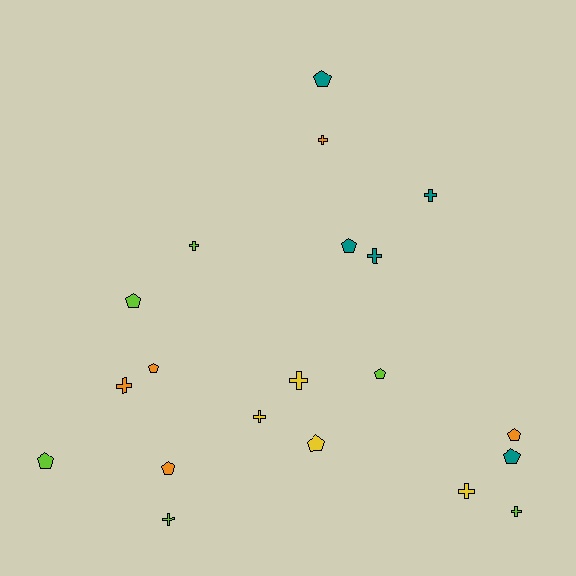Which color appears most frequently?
Lime, with 6 objects.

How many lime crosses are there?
There are 3 lime crosses.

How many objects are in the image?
There are 20 objects.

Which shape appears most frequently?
Pentagon, with 10 objects.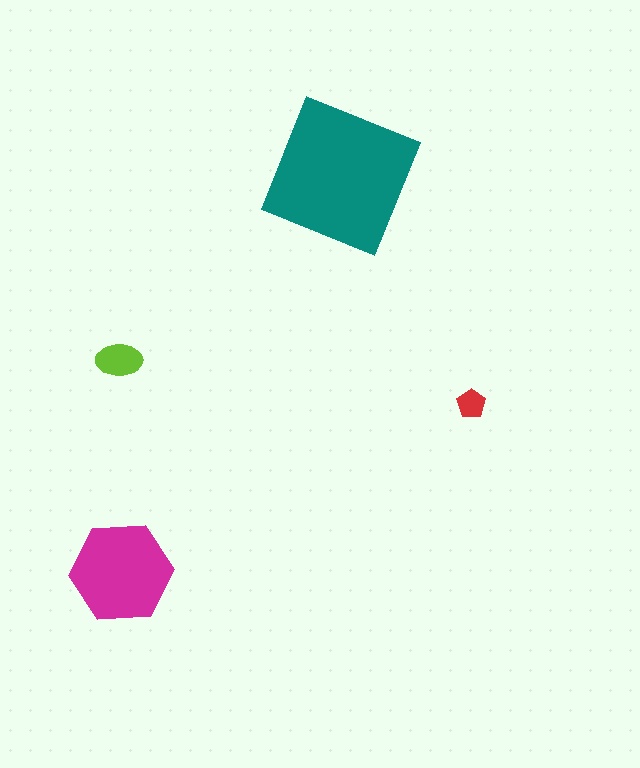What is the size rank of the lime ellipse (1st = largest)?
3rd.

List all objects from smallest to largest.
The red pentagon, the lime ellipse, the magenta hexagon, the teal square.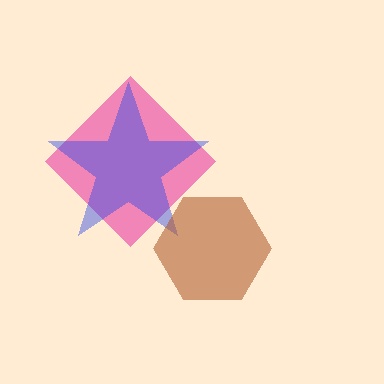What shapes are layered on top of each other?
The layered shapes are: a pink diamond, a blue star, a brown hexagon.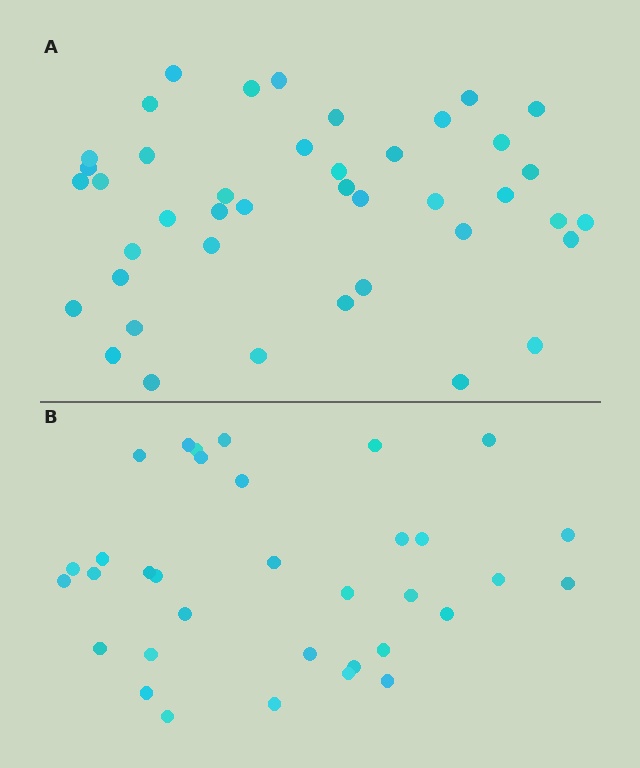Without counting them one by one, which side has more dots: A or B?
Region A (the top region) has more dots.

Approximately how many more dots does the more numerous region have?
Region A has roughly 8 or so more dots than region B.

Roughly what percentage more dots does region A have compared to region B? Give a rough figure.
About 25% more.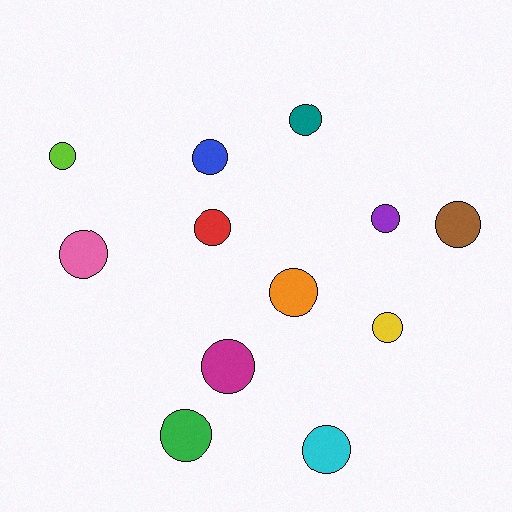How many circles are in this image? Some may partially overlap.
There are 12 circles.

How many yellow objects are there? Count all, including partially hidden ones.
There is 1 yellow object.